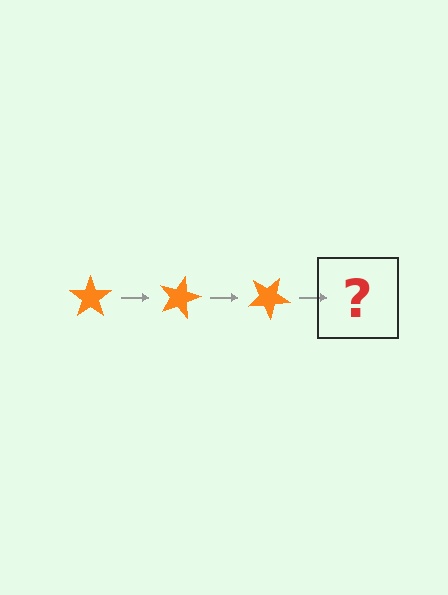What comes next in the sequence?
The next element should be an orange star rotated 45 degrees.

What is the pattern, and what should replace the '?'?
The pattern is that the star rotates 15 degrees each step. The '?' should be an orange star rotated 45 degrees.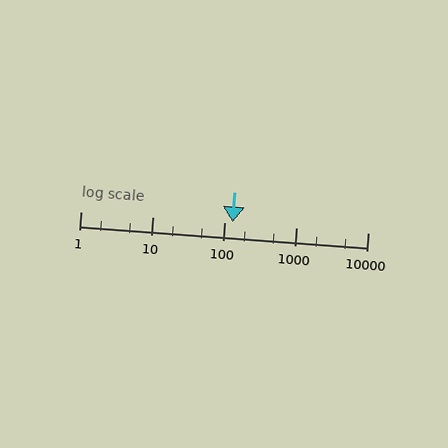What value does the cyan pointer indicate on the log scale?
The pointer indicates approximately 130.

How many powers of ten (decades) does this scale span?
The scale spans 4 decades, from 1 to 10000.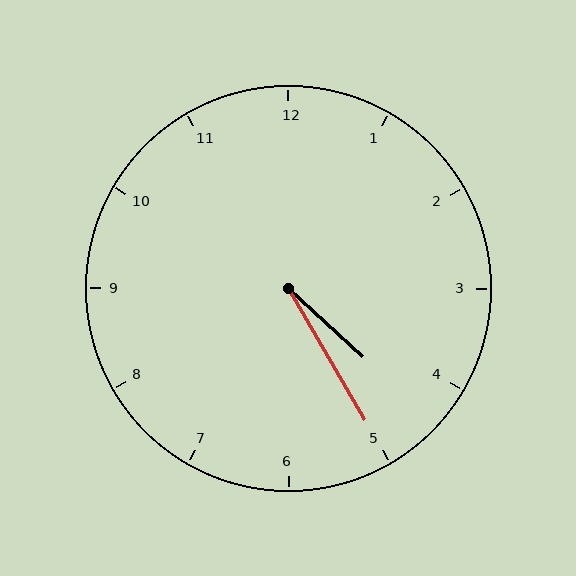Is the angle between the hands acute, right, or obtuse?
It is acute.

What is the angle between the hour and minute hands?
Approximately 18 degrees.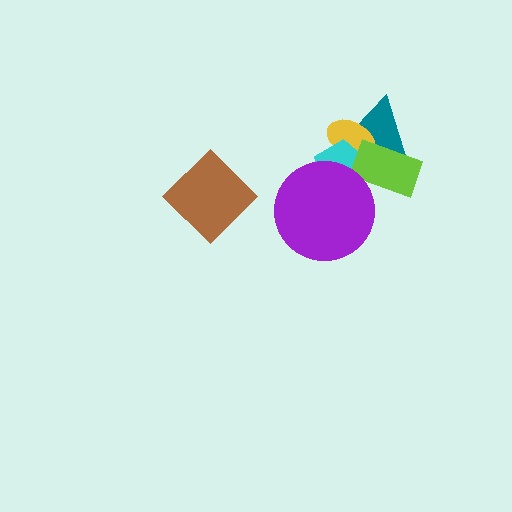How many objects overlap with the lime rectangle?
3 objects overlap with the lime rectangle.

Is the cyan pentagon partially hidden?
Yes, it is partially covered by another shape.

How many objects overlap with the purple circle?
1 object overlaps with the purple circle.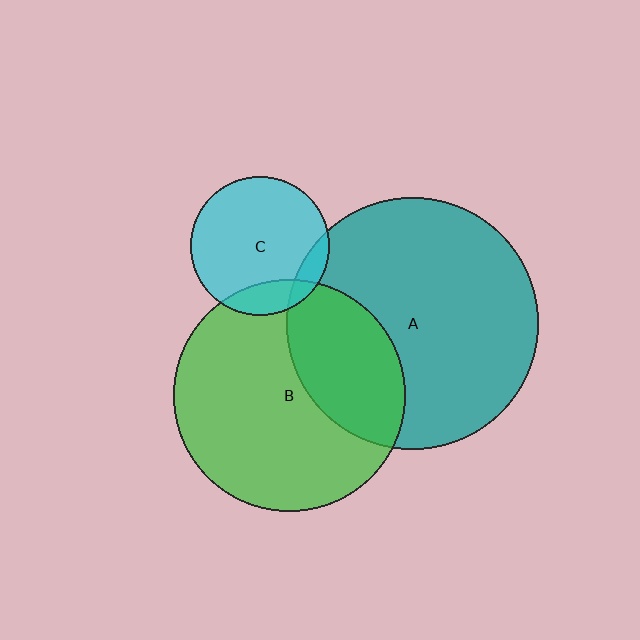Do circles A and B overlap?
Yes.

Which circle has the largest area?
Circle A (teal).